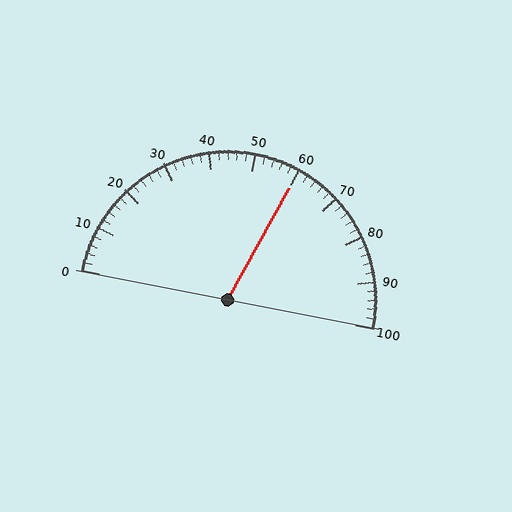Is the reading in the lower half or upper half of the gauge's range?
The reading is in the upper half of the range (0 to 100).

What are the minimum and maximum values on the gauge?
The gauge ranges from 0 to 100.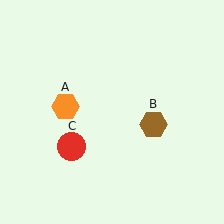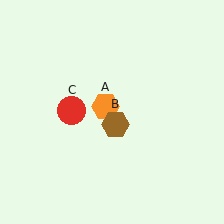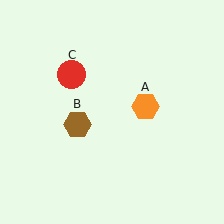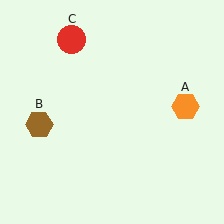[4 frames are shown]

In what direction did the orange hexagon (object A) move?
The orange hexagon (object A) moved right.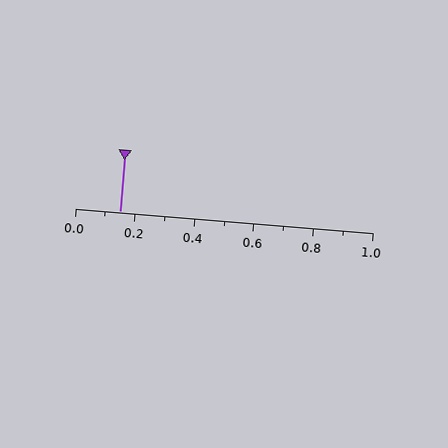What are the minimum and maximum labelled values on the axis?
The axis runs from 0.0 to 1.0.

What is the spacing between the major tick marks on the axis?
The major ticks are spaced 0.2 apart.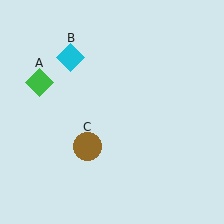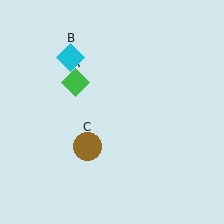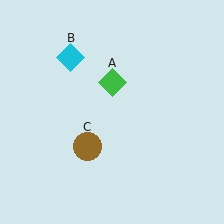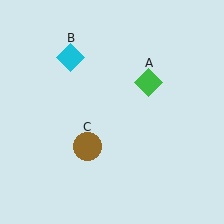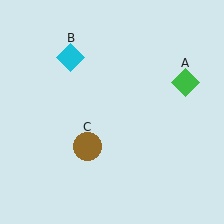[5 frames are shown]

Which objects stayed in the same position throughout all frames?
Cyan diamond (object B) and brown circle (object C) remained stationary.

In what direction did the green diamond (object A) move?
The green diamond (object A) moved right.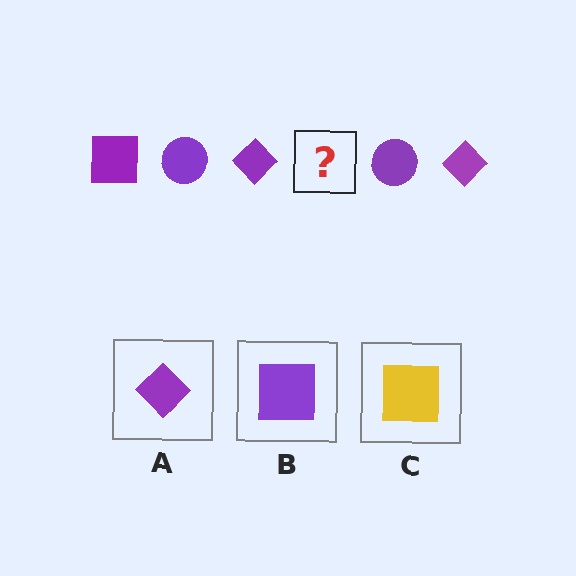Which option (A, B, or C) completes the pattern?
B.